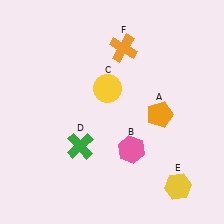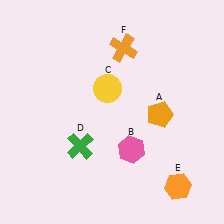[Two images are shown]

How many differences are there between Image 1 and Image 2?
There is 1 difference between the two images.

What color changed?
The hexagon (E) changed from yellow in Image 1 to orange in Image 2.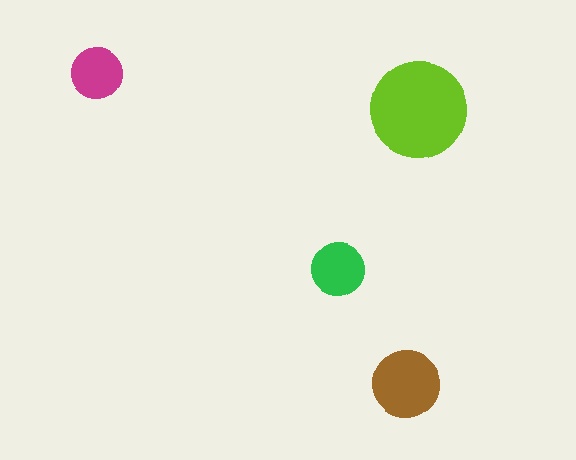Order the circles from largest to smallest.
the lime one, the brown one, the green one, the magenta one.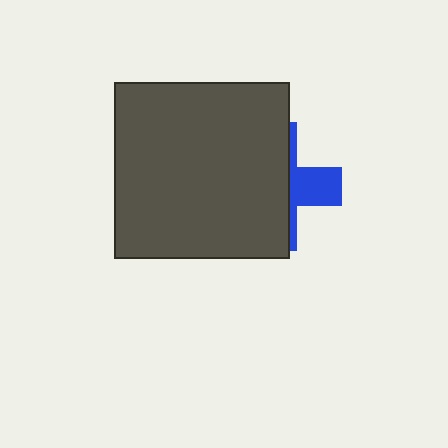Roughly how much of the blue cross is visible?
A small part of it is visible (roughly 32%).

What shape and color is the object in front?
The object in front is a dark gray square.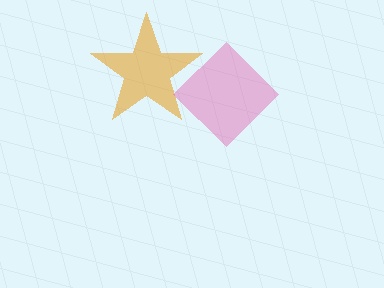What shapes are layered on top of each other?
The layered shapes are: an orange star, a pink diamond.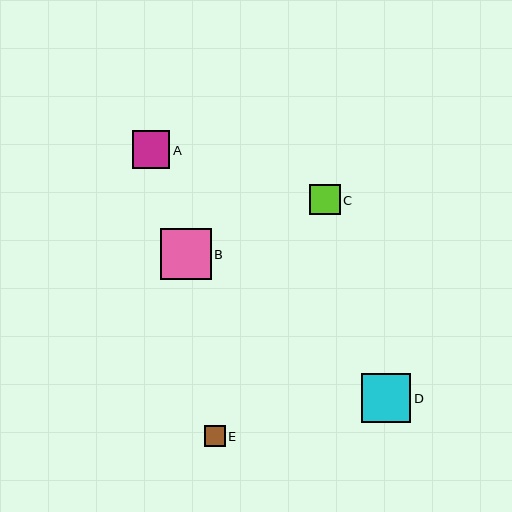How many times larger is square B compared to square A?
Square B is approximately 1.3 times the size of square A.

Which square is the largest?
Square B is the largest with a size of approximately 51 pixels.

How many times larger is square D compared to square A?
Square D is approximately 1.3 times the size of square A.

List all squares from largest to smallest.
From largest to smallest: B, D, A, C, E.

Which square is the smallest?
Square E is the smallest with a size of approximately 21 pixels.